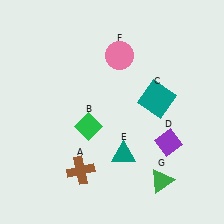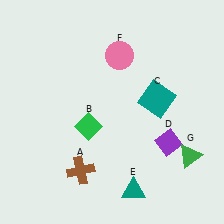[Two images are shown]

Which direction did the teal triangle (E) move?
The teal triangle (E) moved down.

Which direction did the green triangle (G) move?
The green triangle (G) moved right.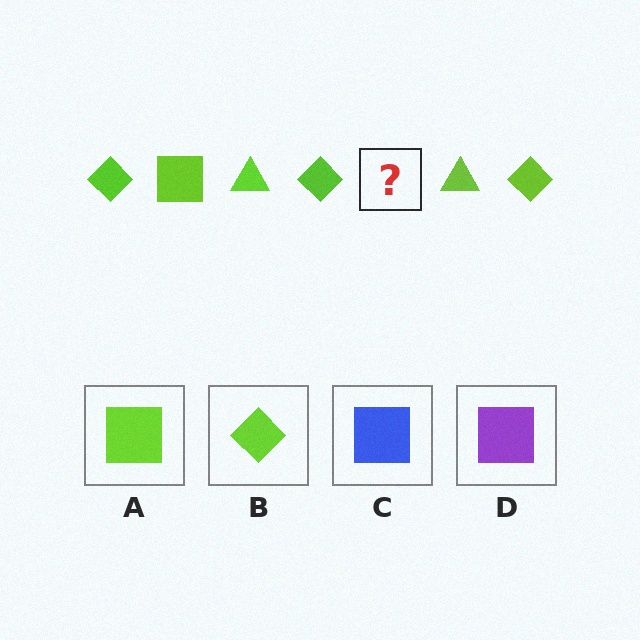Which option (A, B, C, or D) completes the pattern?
A.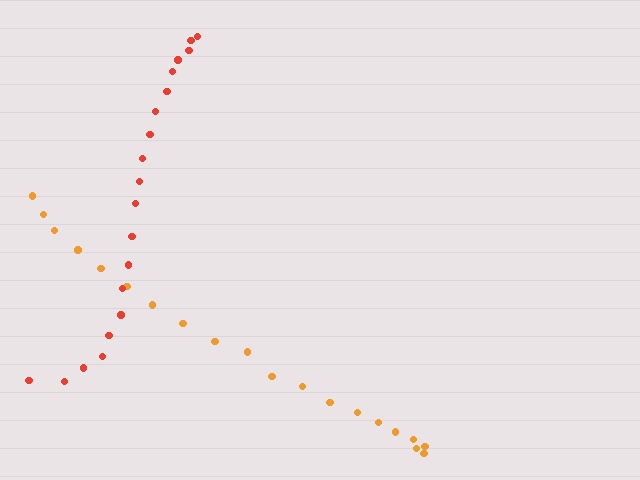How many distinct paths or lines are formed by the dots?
There are 2 distinct paths.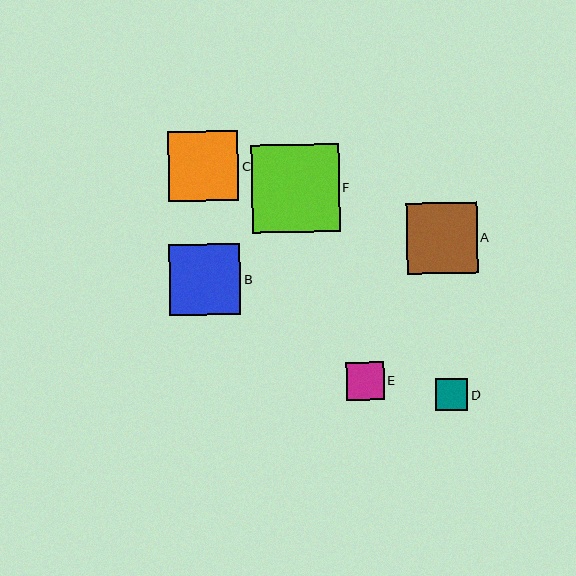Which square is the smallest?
Square D is the smallest with a size of approximately 32 pixels.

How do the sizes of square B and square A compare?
Square B and square A are approximately the same size.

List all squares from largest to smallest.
From largest to smallest: F, B, A, C, E, D.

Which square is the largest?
Square F is the largest with a size of approximately 87 pixels.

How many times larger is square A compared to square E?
Square A is approximately 1.9 times the size of square E.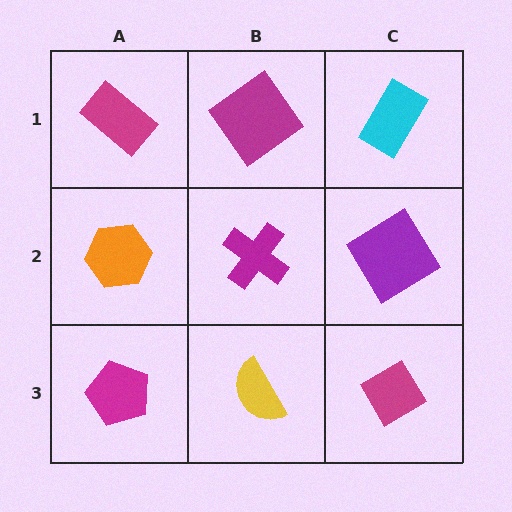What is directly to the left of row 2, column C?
A magenta cross.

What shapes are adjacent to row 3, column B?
A magenta cross (row 2, column B), a magenta pentagon (row 3, column A), a magenta diamond (row 3, column C).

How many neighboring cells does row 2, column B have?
4.